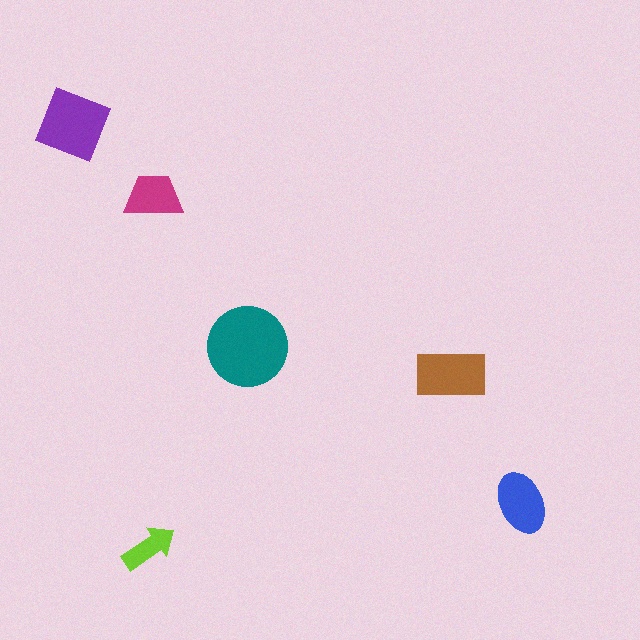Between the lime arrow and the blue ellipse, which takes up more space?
The blue ellipse.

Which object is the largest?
The teal circle.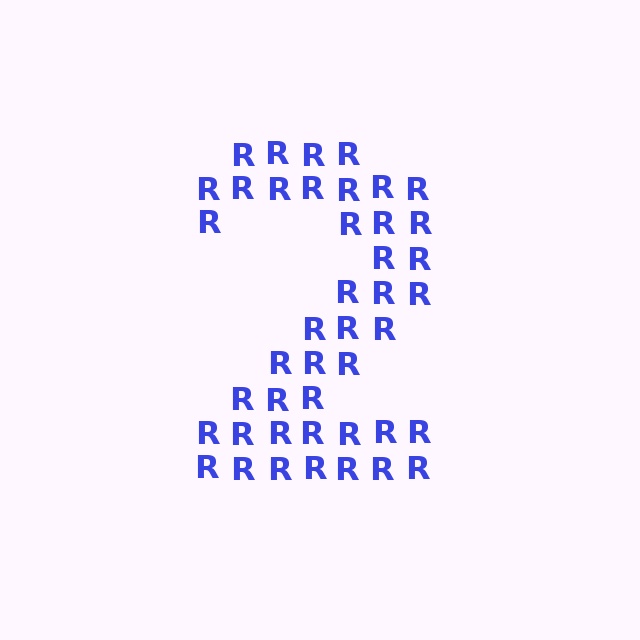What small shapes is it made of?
It is made of small letter R's.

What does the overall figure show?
The overall figure shows the digit 2.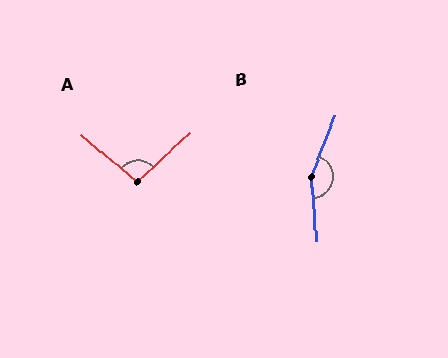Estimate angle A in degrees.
Approximately 97 degrees.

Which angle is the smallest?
A, at approximately 97 degrees.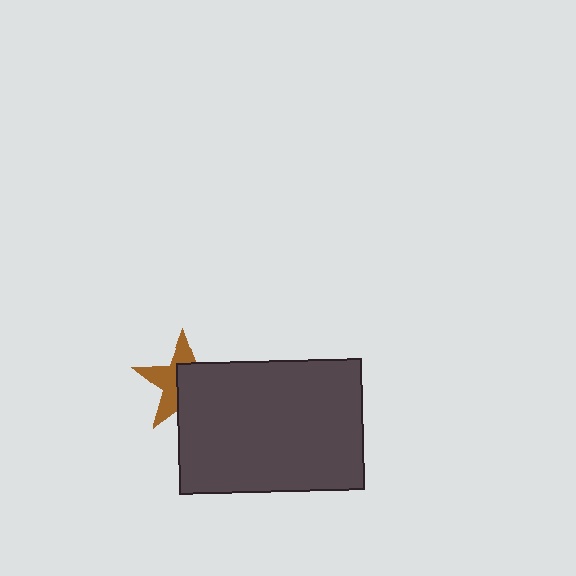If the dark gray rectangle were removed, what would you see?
You would see the complete brown star.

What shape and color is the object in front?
The object in front is a dark gray rectangle.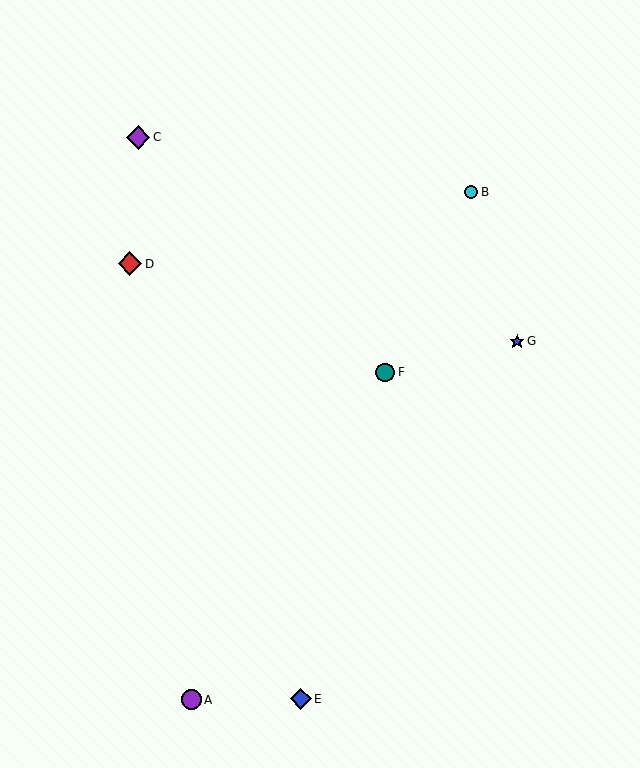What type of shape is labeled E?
Shape E is a blue diamond.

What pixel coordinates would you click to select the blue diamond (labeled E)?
Click at (301, 699) to select the blue diamond E.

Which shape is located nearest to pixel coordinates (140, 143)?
The purple diamond (labeled C) at (138, 137) is nearest to that location.